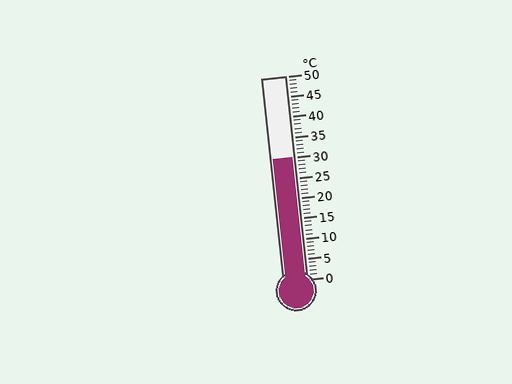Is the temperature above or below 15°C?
The temperature is above 15°C.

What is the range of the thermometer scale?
The thermometer scale ranges from 0°C to 50°C.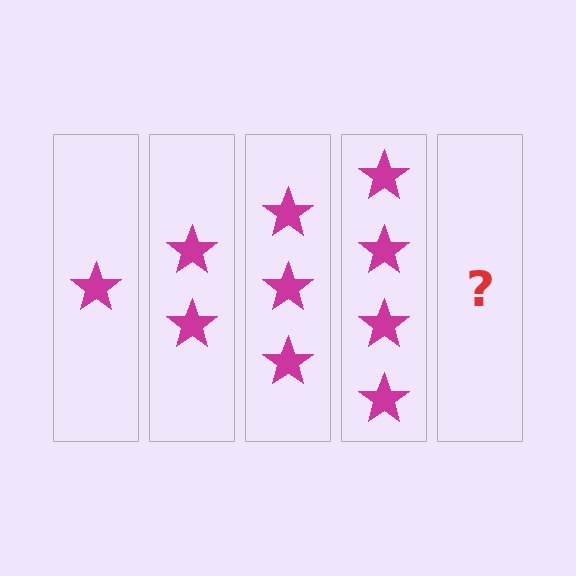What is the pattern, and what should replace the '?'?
The pattern is that each step adds one more star. The '?' should be 5 stars.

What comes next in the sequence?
The next element should be 5 stars.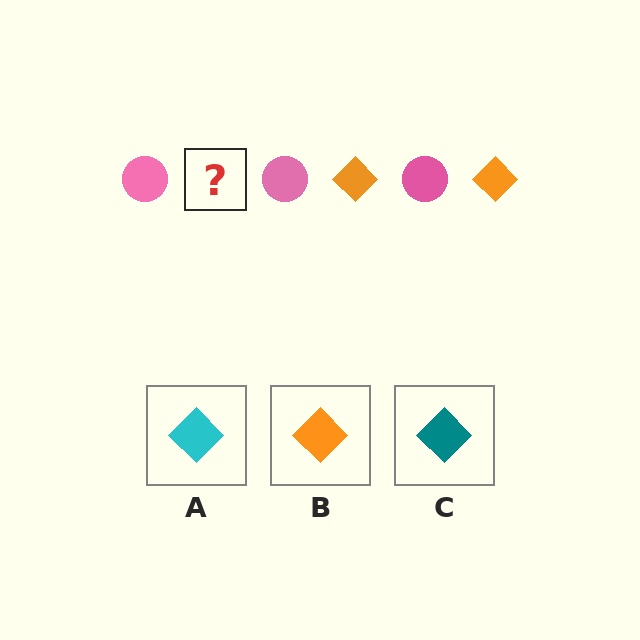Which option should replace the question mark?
Option B.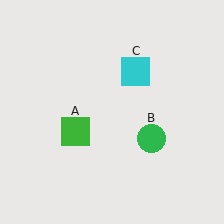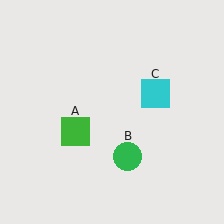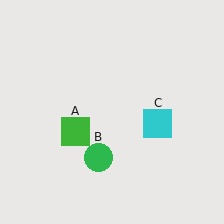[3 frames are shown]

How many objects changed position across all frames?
2 objects changed position: green circle (object B), cyan square (object C).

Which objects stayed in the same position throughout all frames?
Green square (object A) remained stationary.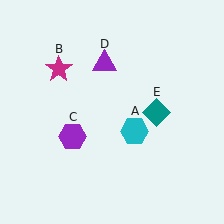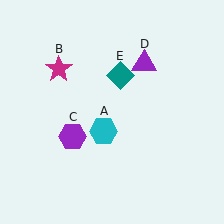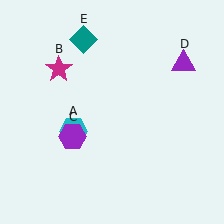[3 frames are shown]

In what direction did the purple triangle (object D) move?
The purple triangle (object D) moved right.